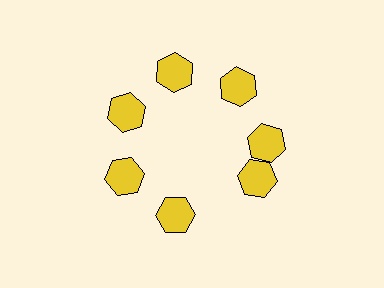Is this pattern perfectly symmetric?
No. The 7 yellow hexagons are arranged in a ring, but one element near the 5 o'clock position is rotated out of alignment along the ring, breaking the 7-fold rotational symmetry.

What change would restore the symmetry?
The symmetry would be restored by rotating it back into even spacing with its neighbors so that all 7 hexagons sit at equal angles and equal distance from the center.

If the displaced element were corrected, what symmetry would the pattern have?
It would have 7-fold rotational symmetry — the pattern would map onto itself every 51 degrees.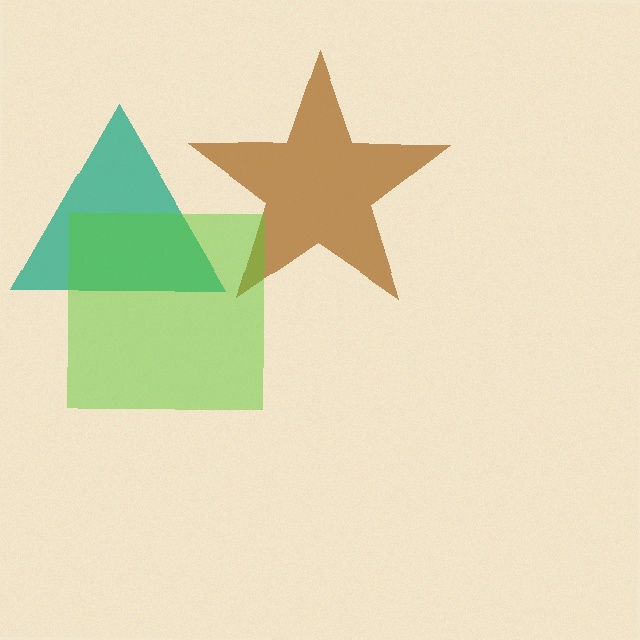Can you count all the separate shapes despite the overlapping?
Yes, there are 3 separate shapes.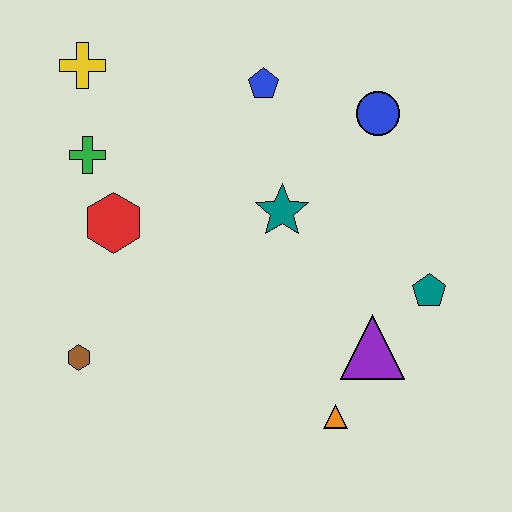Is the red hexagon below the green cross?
Yes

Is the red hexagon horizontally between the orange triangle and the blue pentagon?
No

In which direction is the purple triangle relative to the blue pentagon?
The purple triangle is below the blue pentagon.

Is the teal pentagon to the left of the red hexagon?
No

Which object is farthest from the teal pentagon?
The yellow cross is farthest from the teal pentagon.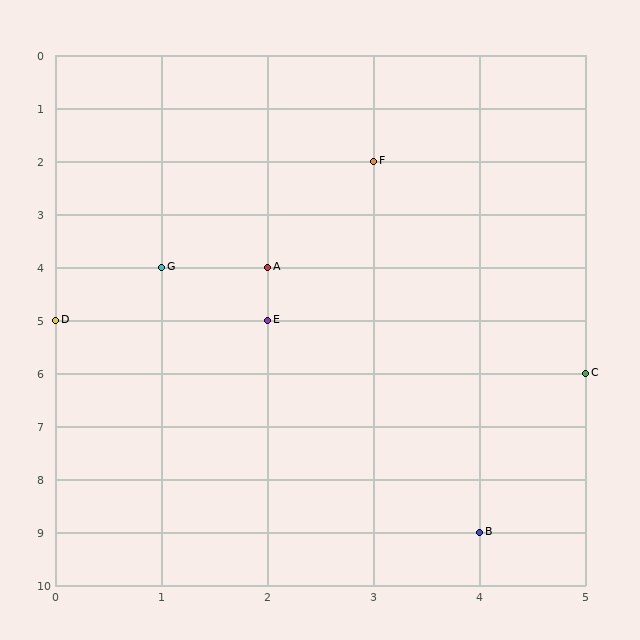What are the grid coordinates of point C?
Point C is at grid coordinates (5, 6).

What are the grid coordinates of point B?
Point B is at grid coordinates (4, 9).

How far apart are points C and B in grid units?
Points C and B are 1 column and 3 rows apart (about 3.2 grid units diagonally).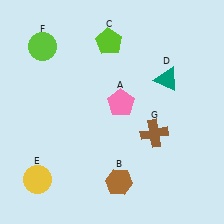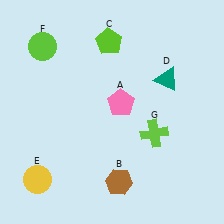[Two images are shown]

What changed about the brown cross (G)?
In Image 1, G is brown. In Image 2, it changed to lime.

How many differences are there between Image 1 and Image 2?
There is 1 difference between the two images.